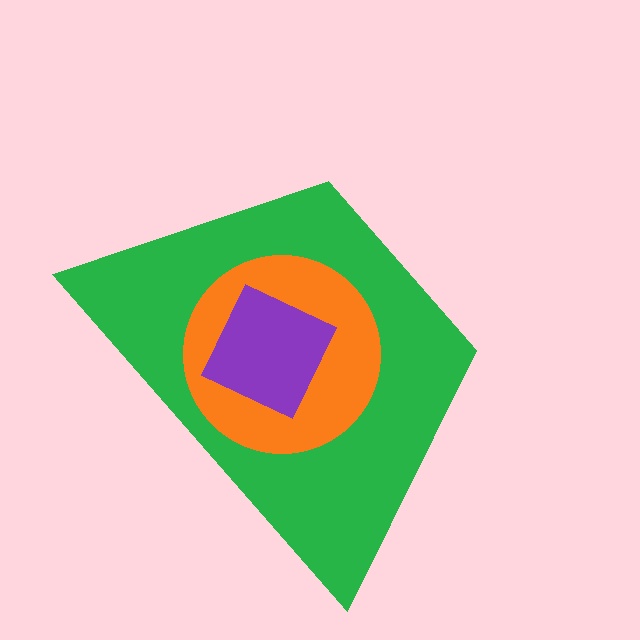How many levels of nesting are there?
3.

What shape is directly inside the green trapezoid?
The orange circle.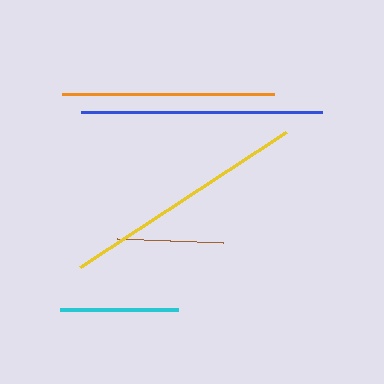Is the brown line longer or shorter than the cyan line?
The cyan line is longer than the brown line.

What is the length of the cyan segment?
The cyan segment is approximately 119 pixels long.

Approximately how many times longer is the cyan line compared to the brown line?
The cyan line is approximately 1.1 times the length of the brown line.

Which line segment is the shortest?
The brown line is the shortest at approximately 105 pixels.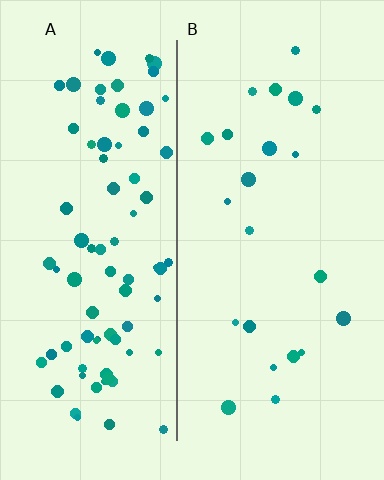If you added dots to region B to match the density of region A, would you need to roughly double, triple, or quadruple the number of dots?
Approximately quadruple.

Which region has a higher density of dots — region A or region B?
A (the left).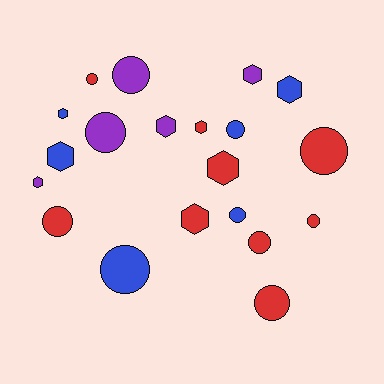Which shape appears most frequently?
Circle, with 11 objects.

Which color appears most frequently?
Red, with 9 objects.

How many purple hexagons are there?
There are 3 purple hexagons.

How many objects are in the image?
There are 20 objects.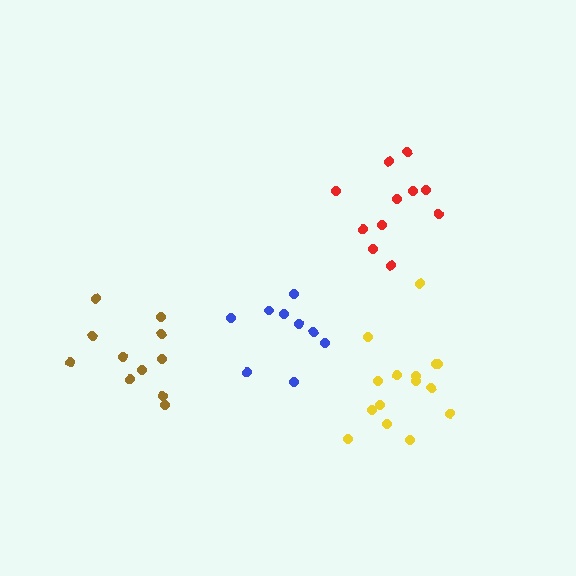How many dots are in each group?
Group 1: 11 dots, Group 2: 15 dots, Group 3: 11 dots, Group 4: 9 dots (46 total).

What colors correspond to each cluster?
The clusters are colored: red, yellow, brown, blue.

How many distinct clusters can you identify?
There are 4 distinct clusters.